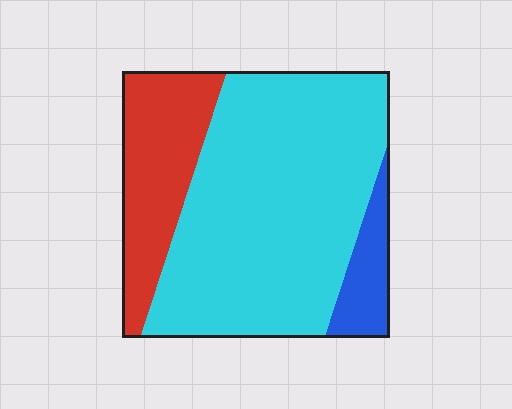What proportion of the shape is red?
Red covers roughly 25% of the shape.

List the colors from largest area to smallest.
From largest to smallest: cyan, red, blue.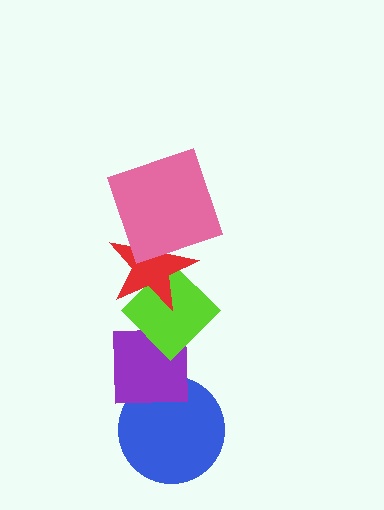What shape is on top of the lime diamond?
The red star is on top of the lime diamond.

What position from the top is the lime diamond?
The lime diamond is 3rd from the top.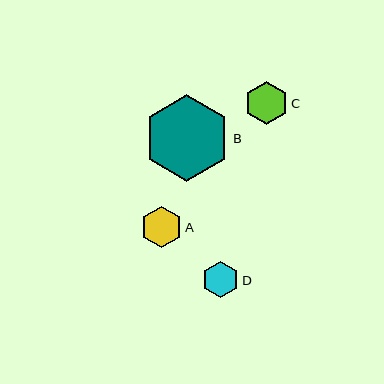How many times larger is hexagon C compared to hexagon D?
Hexagon C is approximately 1.2 times the size of hexagon D.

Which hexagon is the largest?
Hexagon B is the largest with a size of approximately 87 pixels.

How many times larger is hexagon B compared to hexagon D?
Hexagon B is approximately 2.4 times the size of hexagon D.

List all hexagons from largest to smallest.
From largest to smallest: B, C, A, D.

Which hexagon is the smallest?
Hexagon D is the smallest with a size of approximately 37 pixels.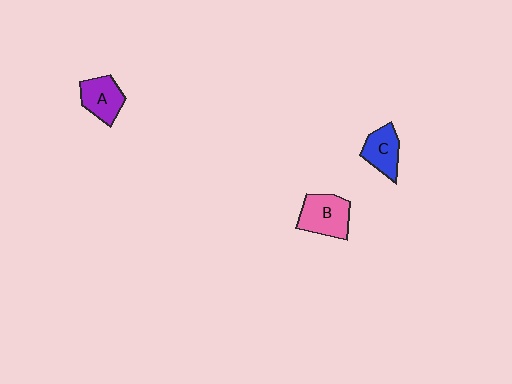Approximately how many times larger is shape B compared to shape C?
Approximately 1.3 times.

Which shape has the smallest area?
Shape C (blue).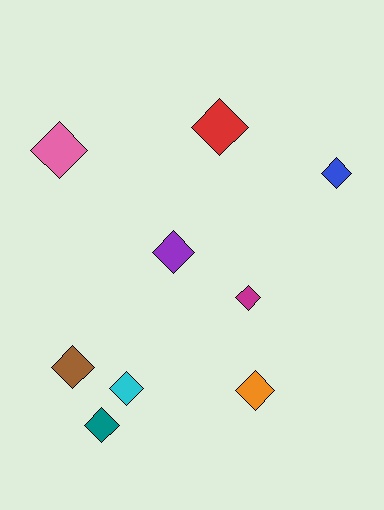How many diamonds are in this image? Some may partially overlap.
There are 9 diamonds.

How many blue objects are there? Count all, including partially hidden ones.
There is 1 blue object.